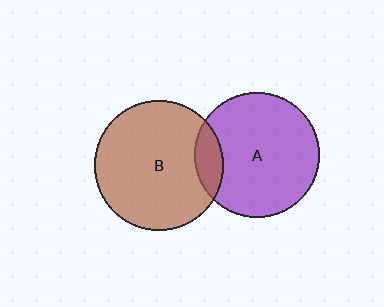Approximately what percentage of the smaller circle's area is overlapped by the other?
Approximately 15%.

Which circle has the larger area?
Circle B (brown).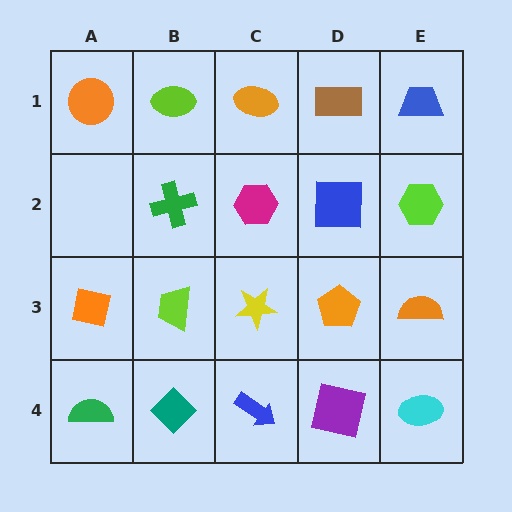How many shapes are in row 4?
5 shapes.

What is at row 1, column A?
An orange circle.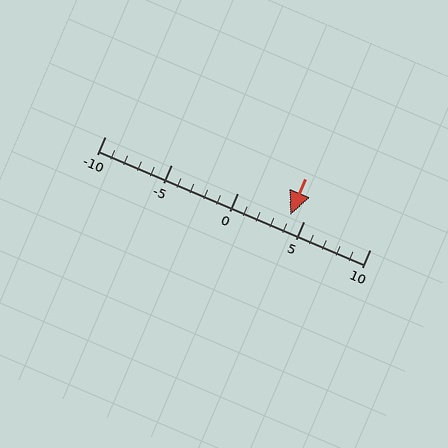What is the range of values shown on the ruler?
The ruler shows values from -10 to 10.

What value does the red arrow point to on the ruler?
The red arrow points to approximately 4.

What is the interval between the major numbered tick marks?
The major tick marks are spaced 5 units apart.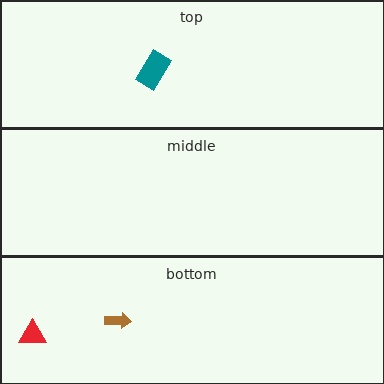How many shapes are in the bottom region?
2.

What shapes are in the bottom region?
The brown arrow, the red triangle.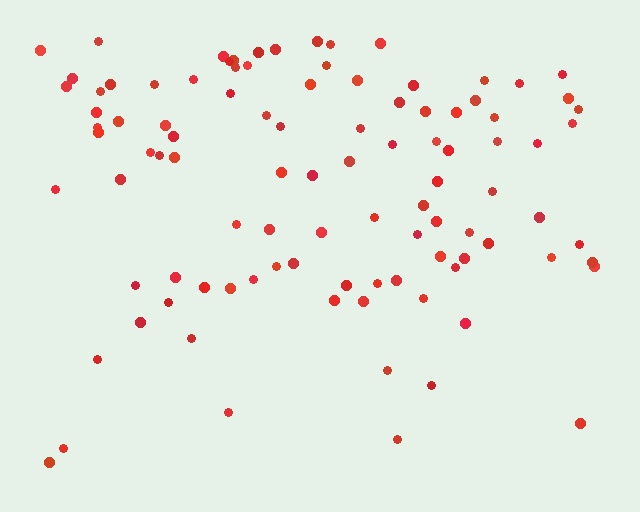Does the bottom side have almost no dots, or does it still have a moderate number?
Still a moderate number, just noticeably fewer than the top.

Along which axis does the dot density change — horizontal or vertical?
Vertical.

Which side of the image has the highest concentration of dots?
The top.